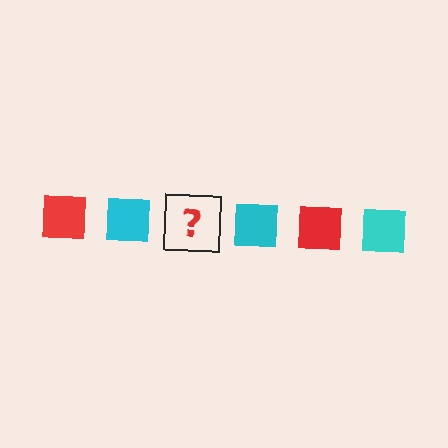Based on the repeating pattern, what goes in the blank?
The blank should be a red square.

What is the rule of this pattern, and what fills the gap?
The rule is that the pattern cycles through red, cyan squares. The gap should be filled with a red square.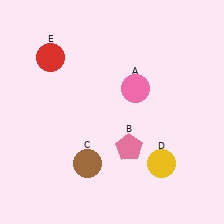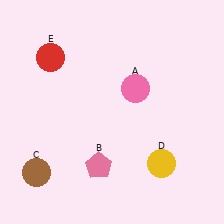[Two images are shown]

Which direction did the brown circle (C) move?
The brown circle (C) moved left.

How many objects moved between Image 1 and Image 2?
2 objects moved between the two images.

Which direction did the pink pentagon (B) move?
The pink pentagon (B) moved left.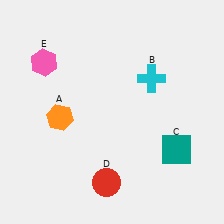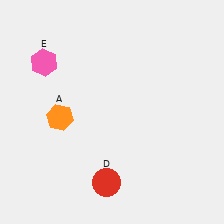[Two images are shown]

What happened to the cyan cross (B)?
The cyan cross (B) was removed in Image 2. It was in the top-right area of Image 1.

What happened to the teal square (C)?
The teal square (C) was removed in Image 2. It was in the bottom-right area of Image 1.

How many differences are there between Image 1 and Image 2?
There are 2 differences between the two images.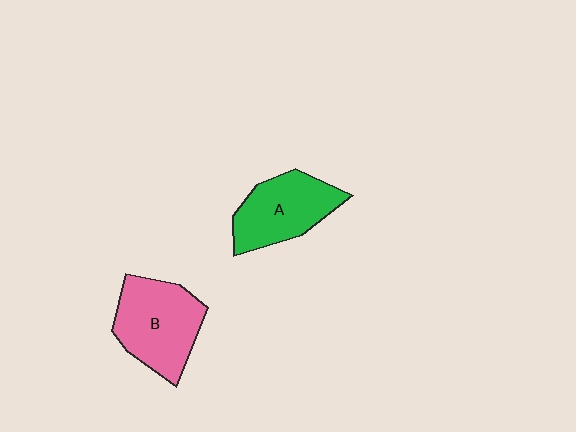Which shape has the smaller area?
Shape A (green).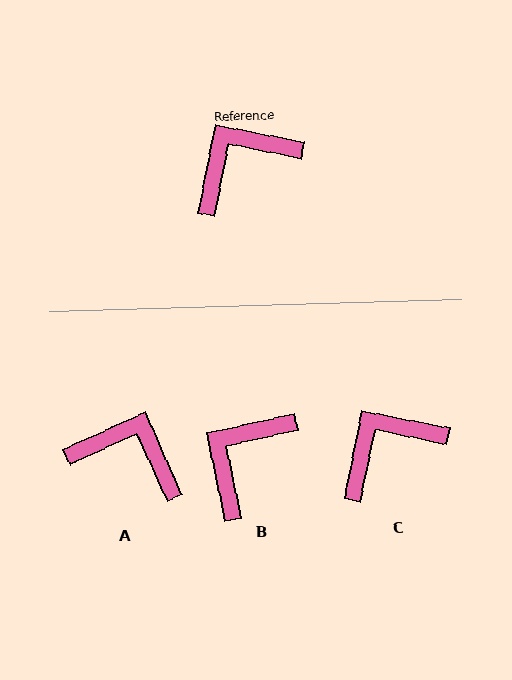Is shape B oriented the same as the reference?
No, it is off by about 24 degrees.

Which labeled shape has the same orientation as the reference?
C.